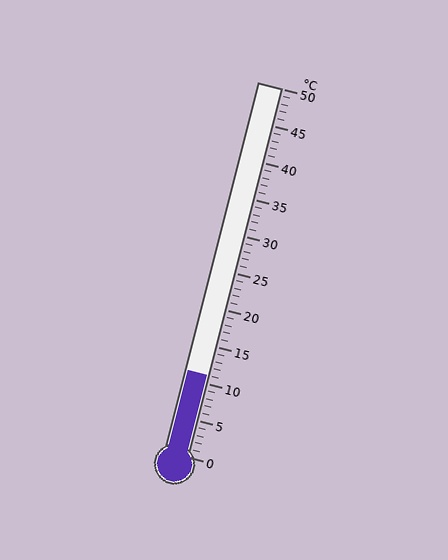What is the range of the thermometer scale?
The thermometer scale ranges from 0°C to 50°C.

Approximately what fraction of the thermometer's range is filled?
The thermometer is filled to approximately 20% of its range.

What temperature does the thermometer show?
The thermometer shows approximately 11°C.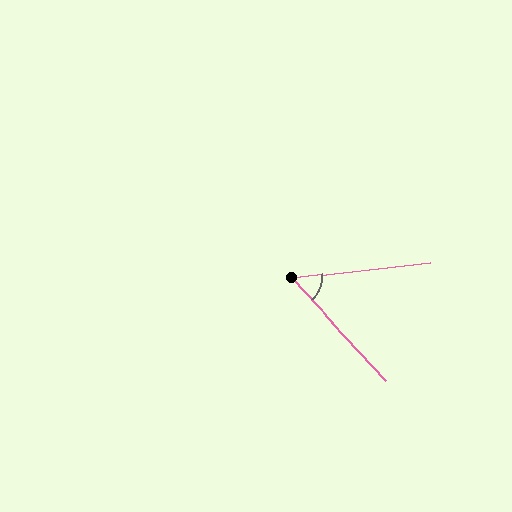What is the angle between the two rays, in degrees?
Approximately 54 degrees.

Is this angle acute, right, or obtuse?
It is acute.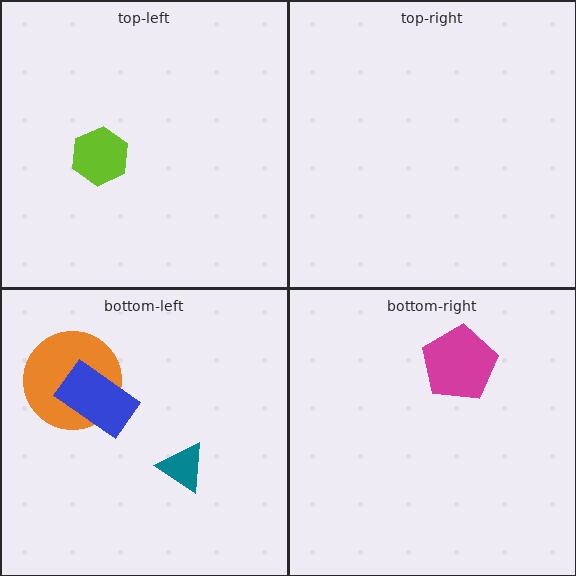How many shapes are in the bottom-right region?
1.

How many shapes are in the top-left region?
1.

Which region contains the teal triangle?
The bottom-left region.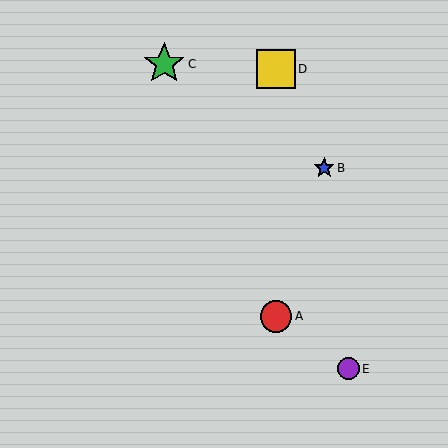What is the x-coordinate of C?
Object C is at x≈164.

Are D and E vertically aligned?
No, D is at x≈276 and E is at x≈348.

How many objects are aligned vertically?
2 objects (A, D) are aligned vertically.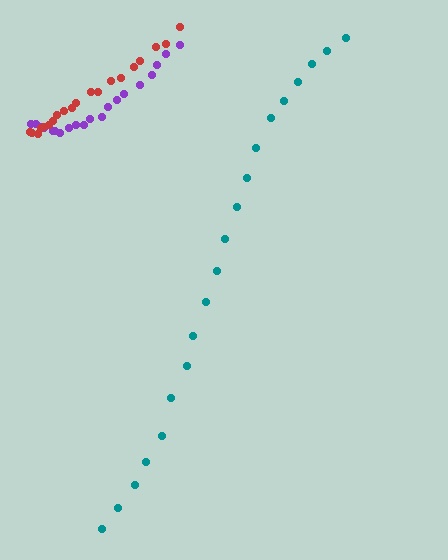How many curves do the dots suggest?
There are 3 distinct paths.